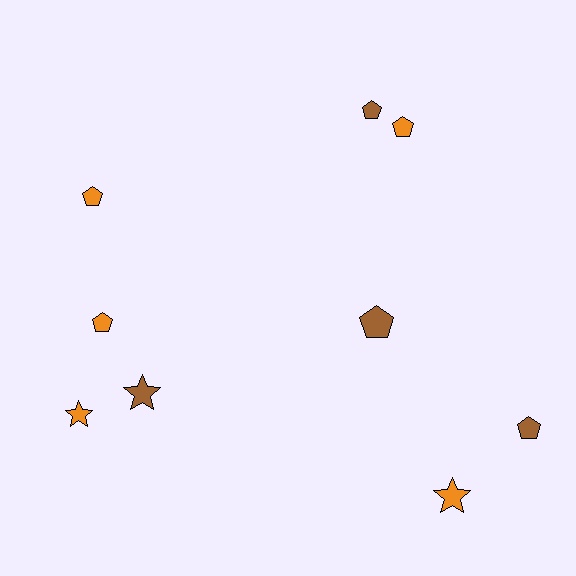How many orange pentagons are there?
There are 3 orange pentagons.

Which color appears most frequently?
Orange, with 5 objects.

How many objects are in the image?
There are 9 objects.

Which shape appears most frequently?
Pentagon, with 6 objects.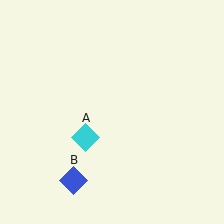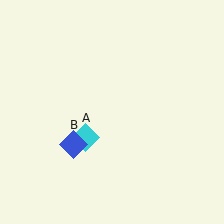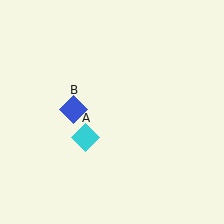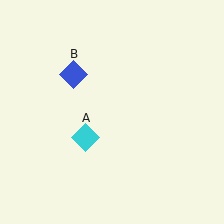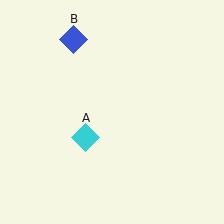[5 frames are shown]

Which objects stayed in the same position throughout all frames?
Cyan diamond (object A) remained stationary.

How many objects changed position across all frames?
1 object changed position: blue diamond (object B).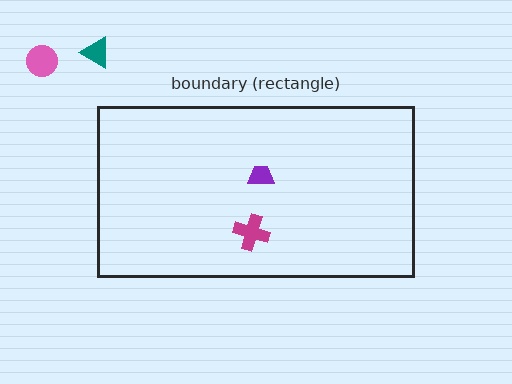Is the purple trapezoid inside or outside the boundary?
Inside.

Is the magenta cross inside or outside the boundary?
Inside.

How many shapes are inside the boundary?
2 inside, 2 outside.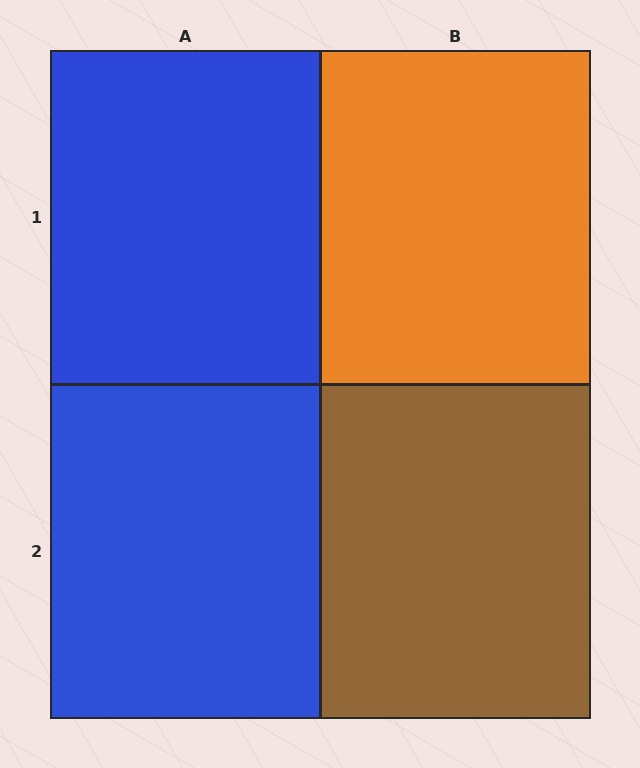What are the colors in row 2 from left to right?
Blue, brown.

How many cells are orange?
1 cell is orange.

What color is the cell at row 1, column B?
Orange.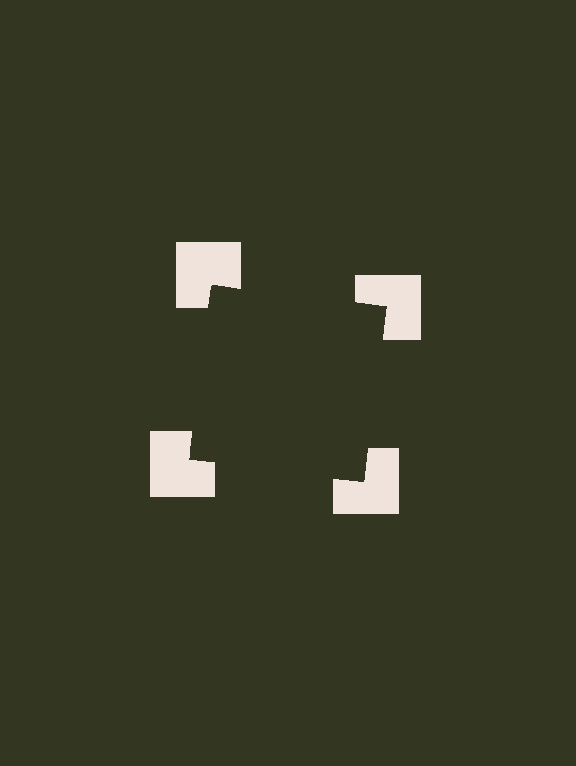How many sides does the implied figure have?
4 sides.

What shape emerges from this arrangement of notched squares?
An illusory square — its edges are inferred from the aligned wedge cuts in the notched squares, not physically drawn.